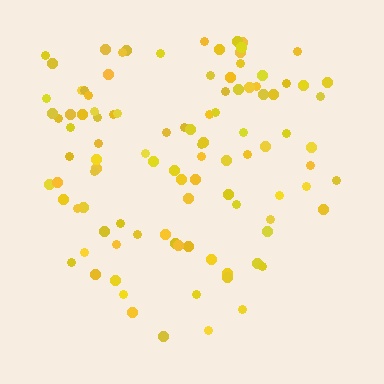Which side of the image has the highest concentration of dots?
The top.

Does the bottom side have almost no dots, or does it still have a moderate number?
Still a moderate number, just noticeably fewer than the top.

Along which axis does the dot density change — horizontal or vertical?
Vertical.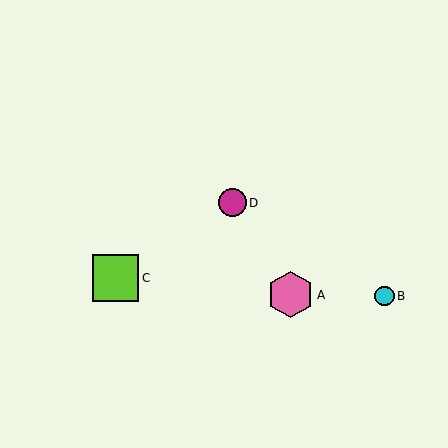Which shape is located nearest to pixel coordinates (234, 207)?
The magenta circle (labeled D) at (232, 203) is nearest to that location.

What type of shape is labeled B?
Shape B is a cyan circle.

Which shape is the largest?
The lime square (labeled C) is the largest.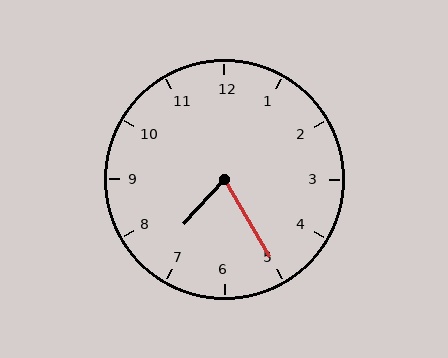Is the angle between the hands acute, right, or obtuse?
It is acute.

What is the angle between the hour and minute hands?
Approximately 72 degrees.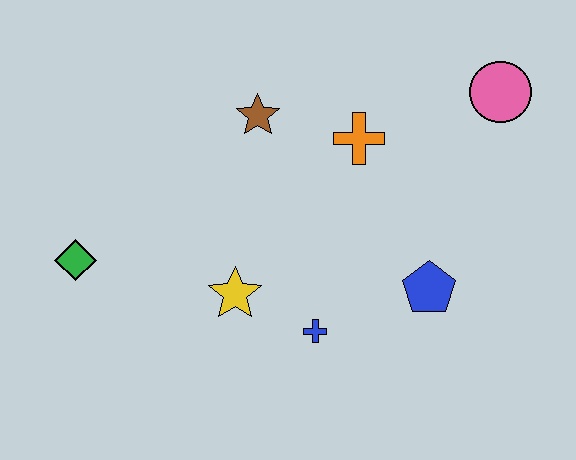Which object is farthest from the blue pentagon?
The green diamond is farthest from the blue pentagon.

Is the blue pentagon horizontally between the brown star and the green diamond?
No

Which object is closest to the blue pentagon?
The blue cross is closest to the blue pentagon.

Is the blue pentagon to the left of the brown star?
No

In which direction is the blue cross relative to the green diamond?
The blue cross is to the right of the green diamond.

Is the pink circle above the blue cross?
Yes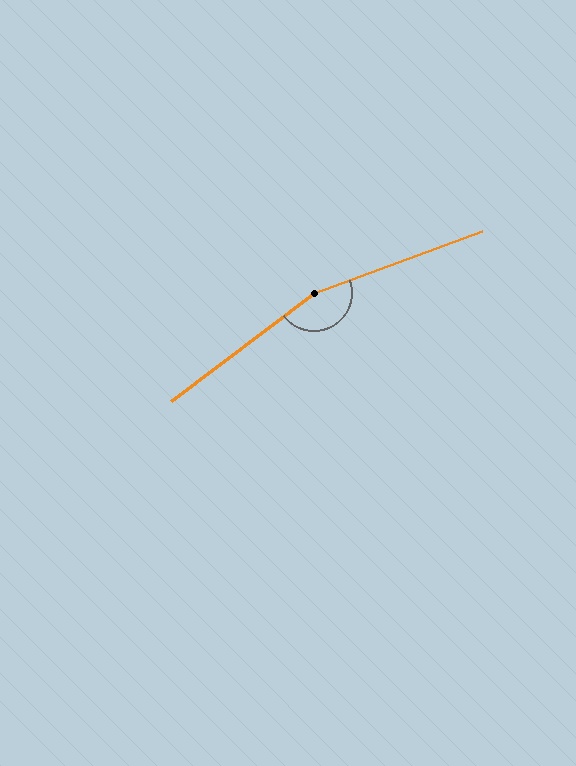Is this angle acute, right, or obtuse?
It is obtuse.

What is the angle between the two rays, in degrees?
Approximately 163 degrees.